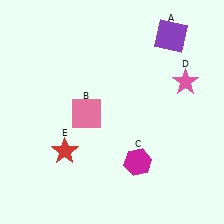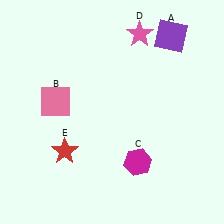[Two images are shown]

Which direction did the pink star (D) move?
The pink star (D) moved up.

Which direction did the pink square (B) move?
The pink square (B) moved left.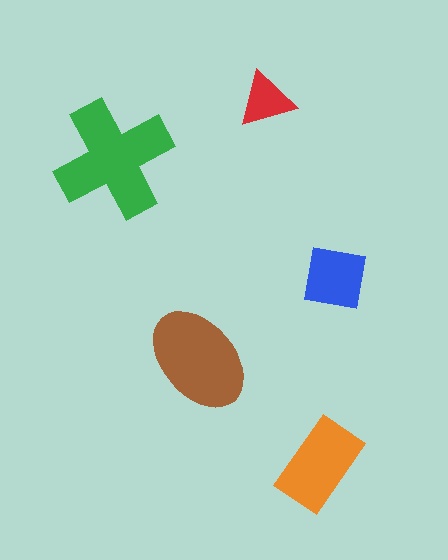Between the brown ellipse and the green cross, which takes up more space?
The green cross.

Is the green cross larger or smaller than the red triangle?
Larger.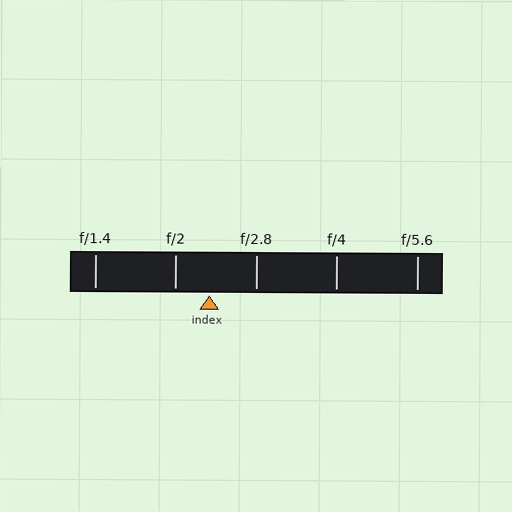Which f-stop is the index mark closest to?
The index mark is closest to f/2.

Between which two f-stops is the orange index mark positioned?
The index mark is between f/2 and f/2.8.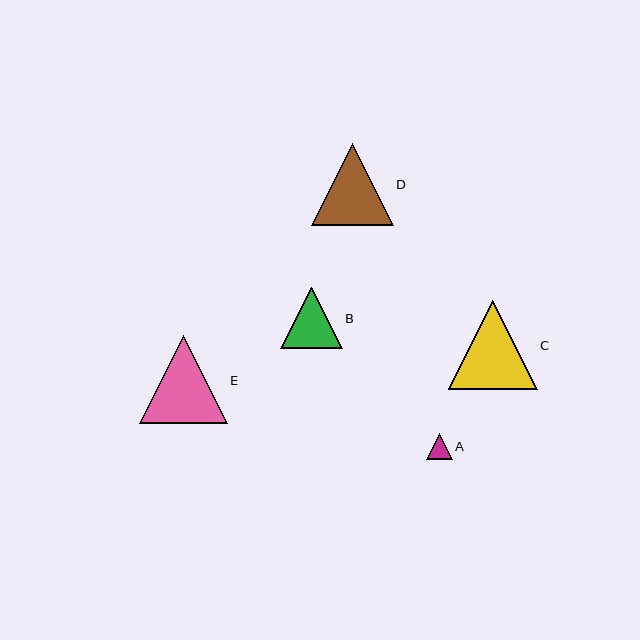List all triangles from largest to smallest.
From largest to smallest: C, E, D, B, A.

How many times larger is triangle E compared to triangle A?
Triangle E is approximately 3.4 times the size of triangle A.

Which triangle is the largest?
Triangle C is the largest with a size of approximately 89 pixels.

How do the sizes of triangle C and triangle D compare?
Triangle C and triangle D are approximately the same size.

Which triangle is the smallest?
Triangle A is the smallest with a size of approximately 26 pixels.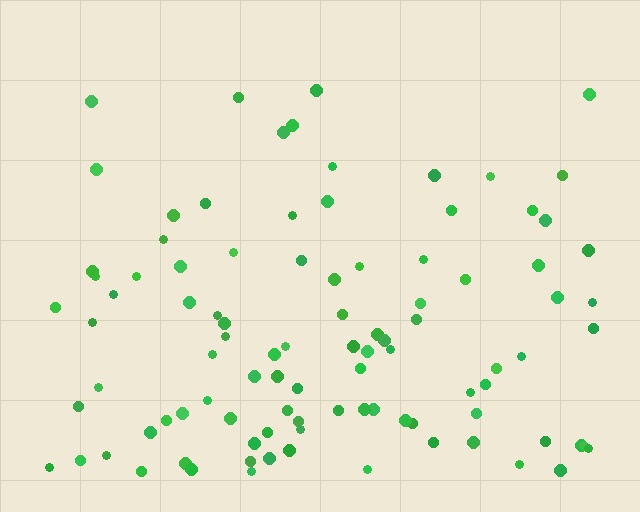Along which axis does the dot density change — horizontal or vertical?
Vertical.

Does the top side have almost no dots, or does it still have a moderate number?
Still a moderate number, just noticeably fewer than the bottom.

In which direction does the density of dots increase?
From top to bottom, with the bottom side densest.